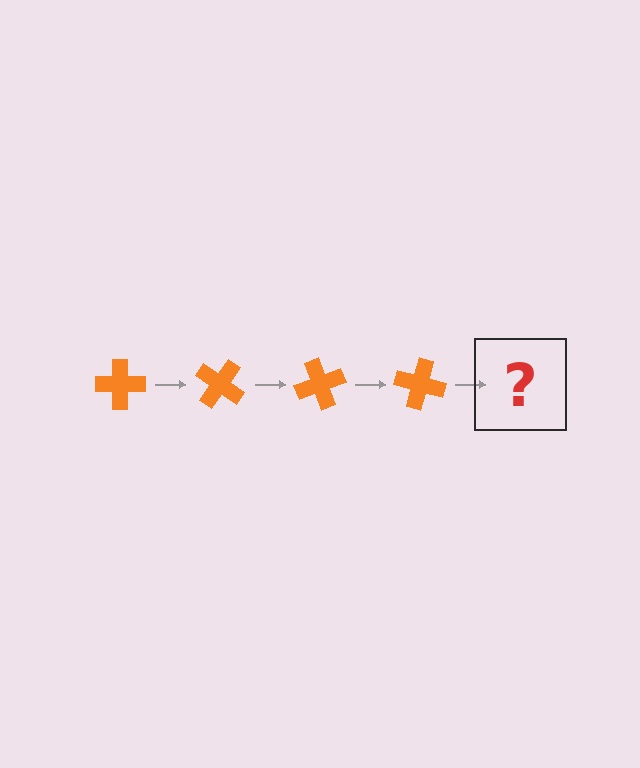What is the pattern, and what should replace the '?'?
The pattern is that the cross rotates 35 degrees each step. The '?' should be an orange cross rotated 140 degrees.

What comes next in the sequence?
The next element should be an orange cross rotated 140 degrees.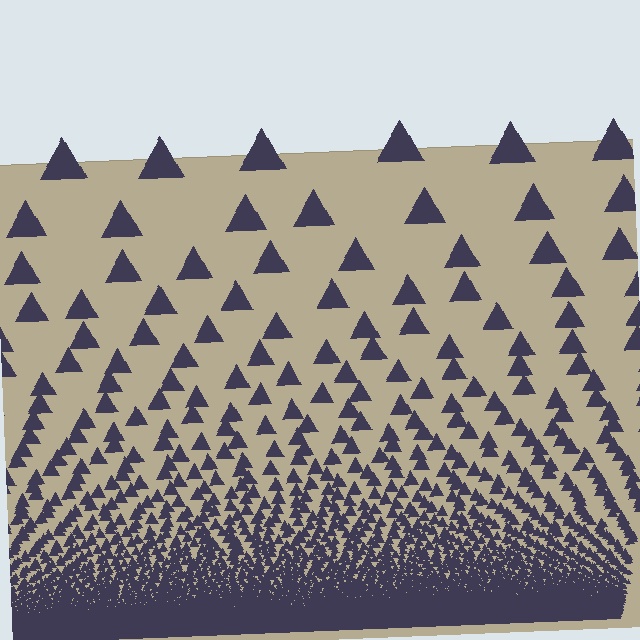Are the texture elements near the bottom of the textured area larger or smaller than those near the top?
Smaller. The gradient is inverted — elements near the bottom are smaller and denser.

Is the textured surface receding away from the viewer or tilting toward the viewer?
The surface appears to tilt toward the viewer. Texture elements get larger and sparser toward the top.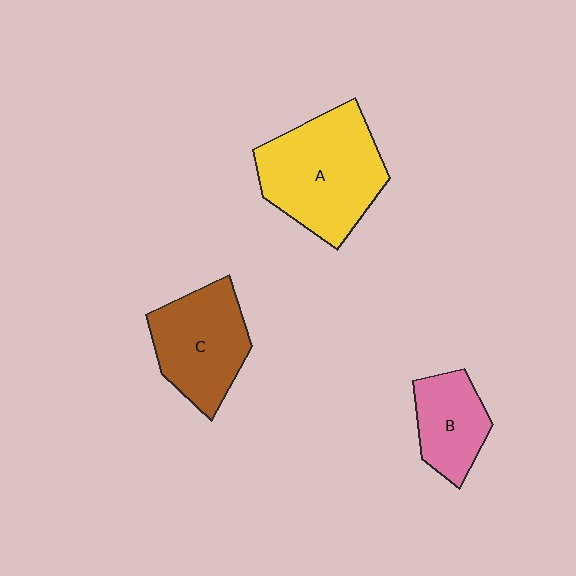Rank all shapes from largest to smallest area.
From largest to smallest: A (yellow), C (brown), B (pink).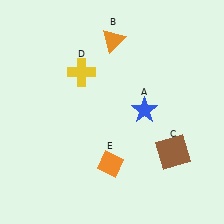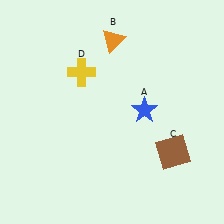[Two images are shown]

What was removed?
The orange diamond (E) was removed in Image 2.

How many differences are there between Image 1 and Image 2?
There is 1 difference between the two images.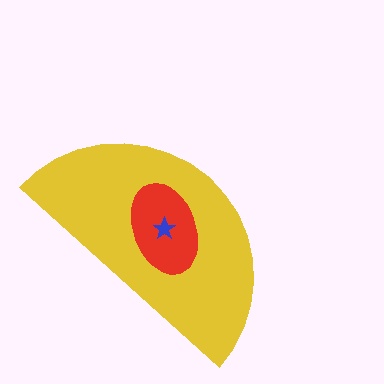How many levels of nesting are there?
3.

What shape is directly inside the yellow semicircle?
The red ellipse.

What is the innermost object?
The blue star.